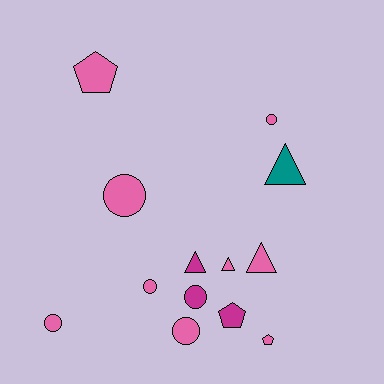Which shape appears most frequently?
Circle, with 6 objects.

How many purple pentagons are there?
There are no purple pentagons.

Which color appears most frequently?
Pink, with 9 objects.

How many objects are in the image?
There are 13 objects.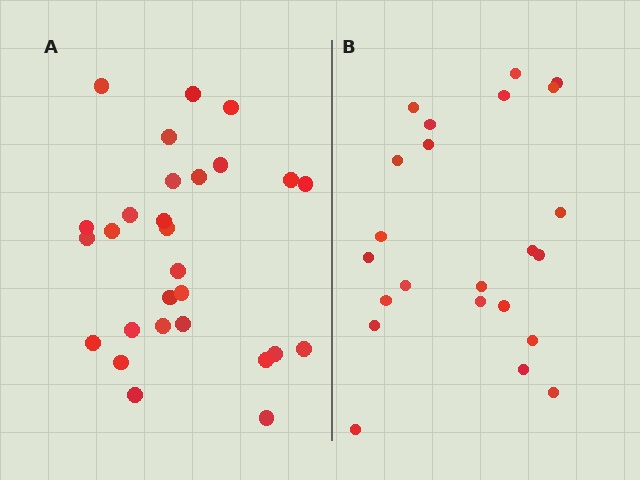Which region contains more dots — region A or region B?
Region A (the left region) has more dots.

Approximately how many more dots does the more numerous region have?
Region A has about 5 more dots than region B.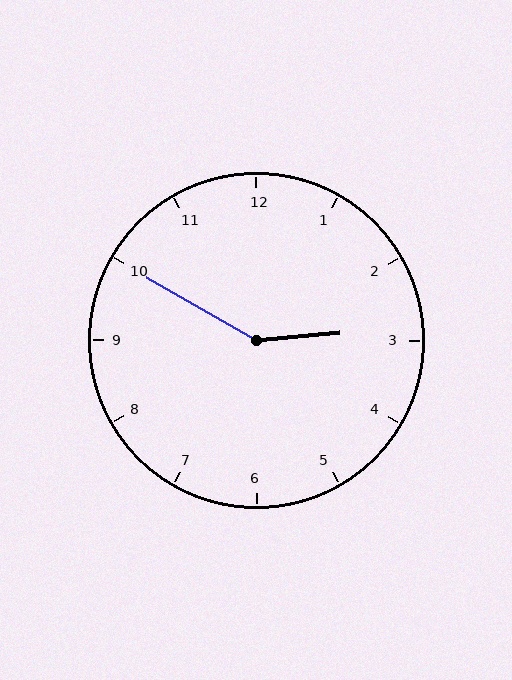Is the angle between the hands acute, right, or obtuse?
It is obtuse.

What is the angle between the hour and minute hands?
Approximately 145 degrees.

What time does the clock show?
2:50.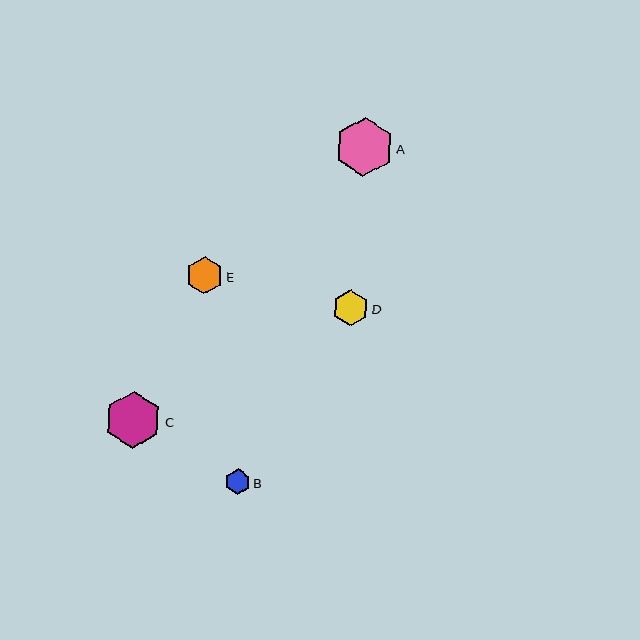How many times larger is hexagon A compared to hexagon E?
Hexagon A is approximately 1.6 times the size of hexagon E.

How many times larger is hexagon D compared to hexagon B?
Hexagon D is approximately 1.4 times the size of hexagon B.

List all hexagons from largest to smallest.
From largest to smallest: A, C, E, D, B.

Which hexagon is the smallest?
Hexagon B is the smallest with a size of approximately 26 pixels.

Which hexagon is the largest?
Hexagon A is the largest with a size of approximately 59 pixels.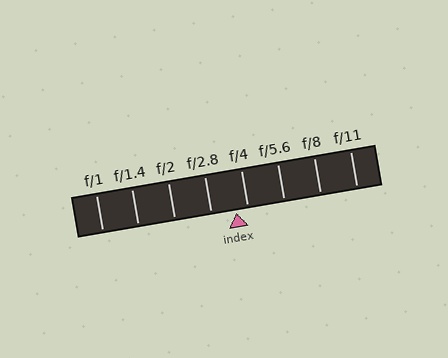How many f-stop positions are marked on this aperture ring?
There are 8 f-stop positions marked.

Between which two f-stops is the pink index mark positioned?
The index mark is between f/2.8 and f/4.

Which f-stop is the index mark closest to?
The index mark is closest to f/4.